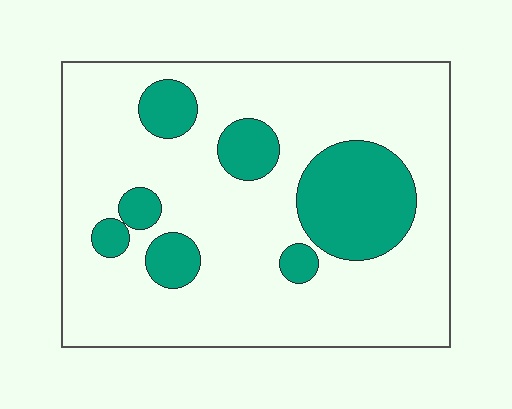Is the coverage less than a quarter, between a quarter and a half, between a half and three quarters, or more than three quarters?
Less than a quarter.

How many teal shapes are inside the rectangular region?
7.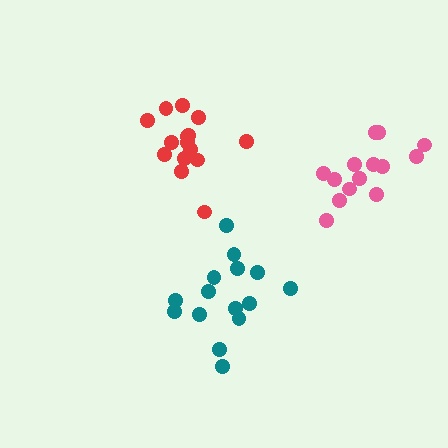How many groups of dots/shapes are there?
There are 3 groups.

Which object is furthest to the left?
The red cluster is leftmost.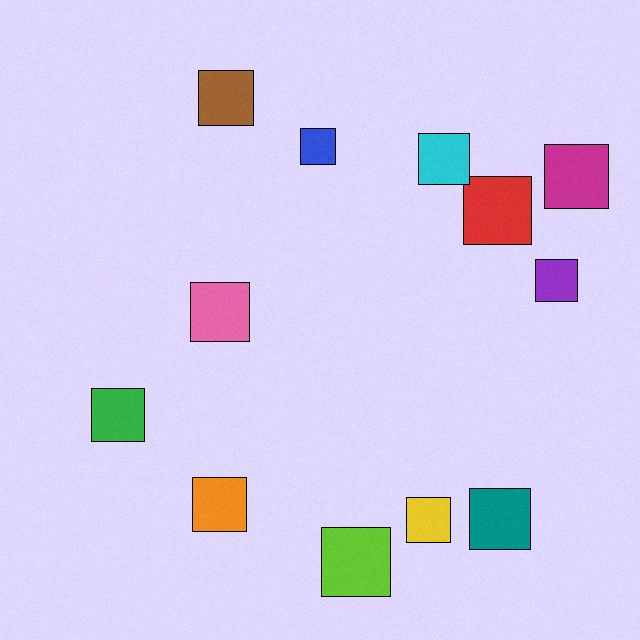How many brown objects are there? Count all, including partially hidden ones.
There is 1 brown object.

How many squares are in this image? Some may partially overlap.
There are 12 squares.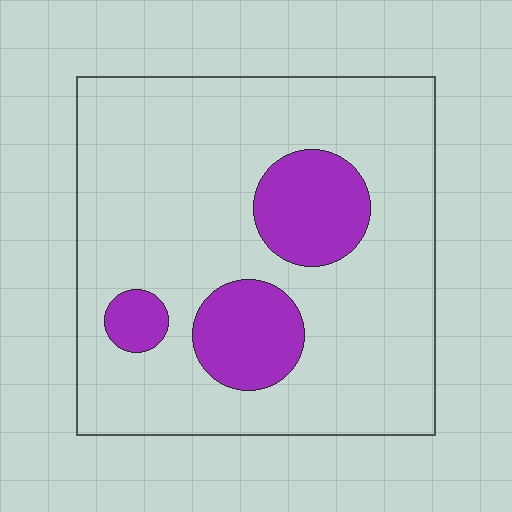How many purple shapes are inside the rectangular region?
3.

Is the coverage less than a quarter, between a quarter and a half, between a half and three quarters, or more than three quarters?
Less than a quarter.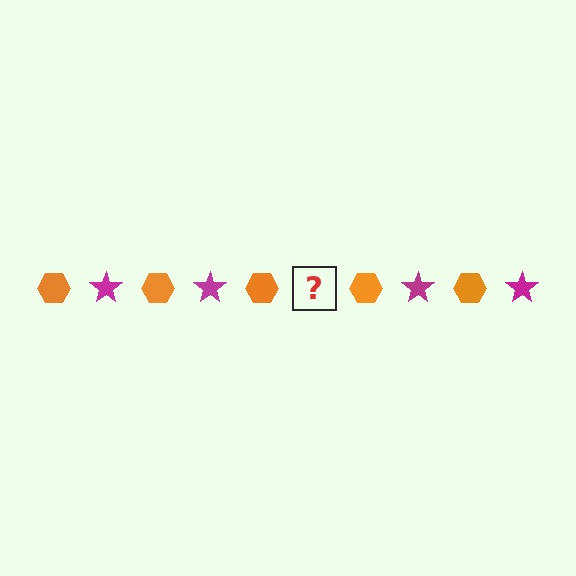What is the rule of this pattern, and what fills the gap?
The rule is that the pattern alternates between orange hexagon and magenta star. The gap should be filled with a magenta star.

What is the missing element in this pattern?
The missing element is a magenta star.